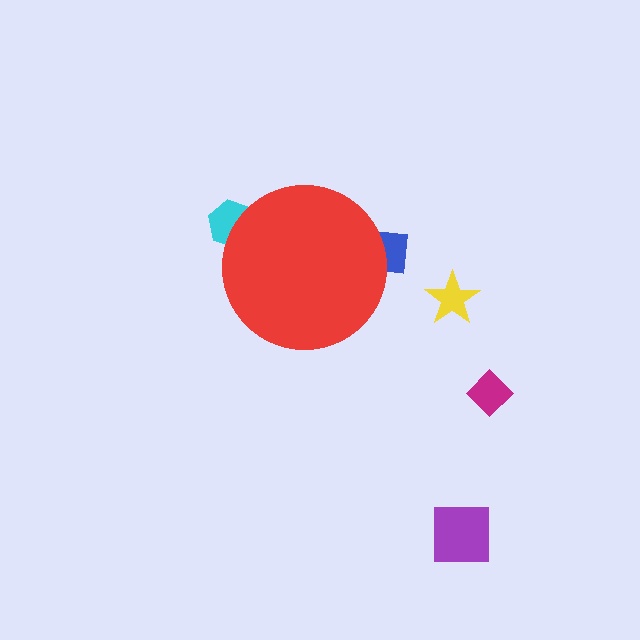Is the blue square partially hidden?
Yes, the blue square is partially hidden behind the red circle.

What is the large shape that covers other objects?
A red circle.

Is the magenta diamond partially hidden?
No, the magenta diamond is fully visible.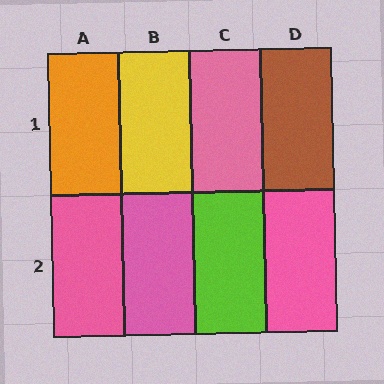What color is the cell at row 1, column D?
Brown.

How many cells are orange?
1 cell is orange.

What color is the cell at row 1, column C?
Pink.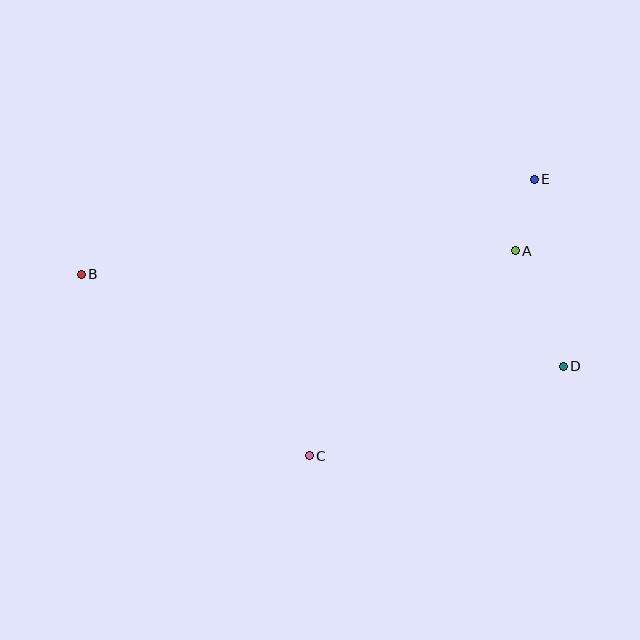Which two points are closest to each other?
Points A and E are closest to each other.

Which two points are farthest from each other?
Points B and D are farthest from each other.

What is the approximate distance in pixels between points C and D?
The distance between C and D is approximately 269 pixels.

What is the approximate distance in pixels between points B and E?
The distance between B and E is approximately 463 pixels.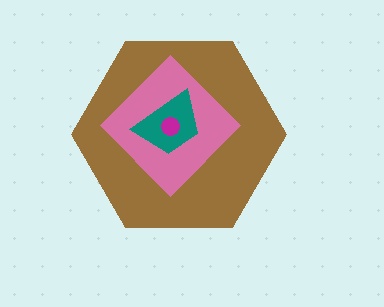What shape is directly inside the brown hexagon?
The pink diamond.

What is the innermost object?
The magenta circle.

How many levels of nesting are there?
4.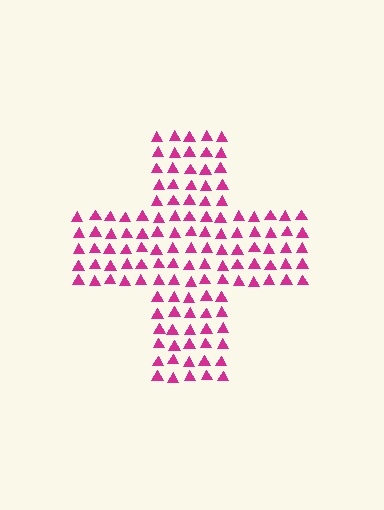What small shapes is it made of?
It is made of small triangles.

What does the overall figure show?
The overall figure shows a cross.